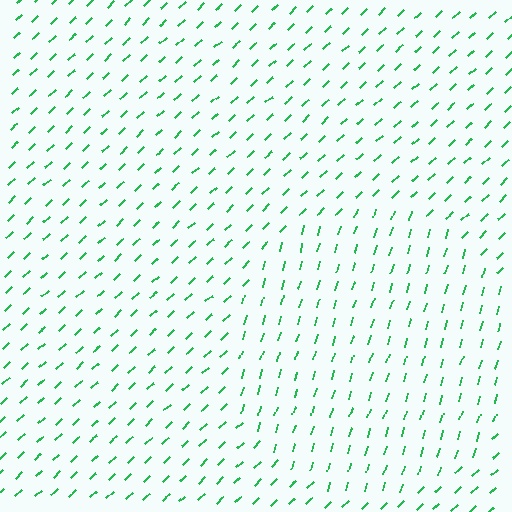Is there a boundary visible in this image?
Yes, there is a texture boundary formed by a change in line orientation.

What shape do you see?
I see a circle.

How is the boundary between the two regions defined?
The boundary is defined purely by a change in line orientation (approximately 30 degrees difference). All lines are the same color and thickness.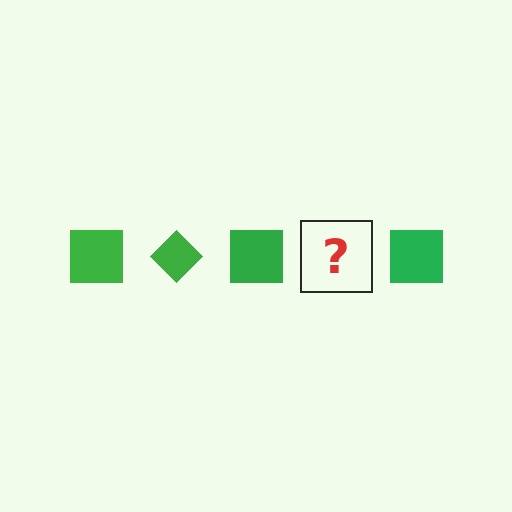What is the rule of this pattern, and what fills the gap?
The rule is that the pattern cycles through square, diamond shapes in green. The gap should be filled with a green diamond.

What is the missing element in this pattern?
The missing element is a green diamond.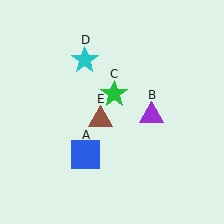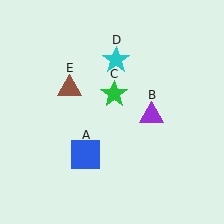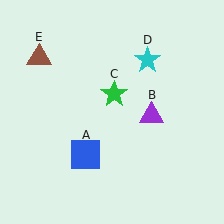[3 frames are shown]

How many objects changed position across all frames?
2 objects changed position: cyan star (object D), brown triangle (object E).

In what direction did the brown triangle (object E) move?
The brown triangle (object E) moved up and to the left.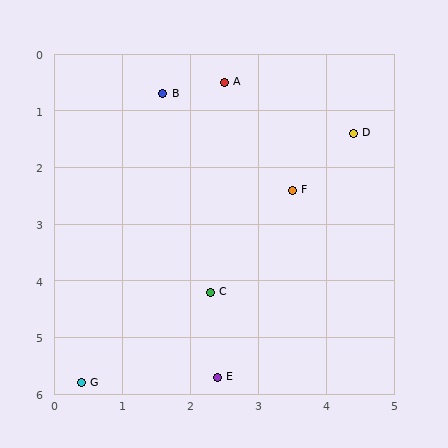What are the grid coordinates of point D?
Point D is at approximately (4.4, 1.4).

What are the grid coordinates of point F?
Point F is at approximately (3.5, 2.4).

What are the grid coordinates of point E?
Point E is at approximately (2.4, 5.7).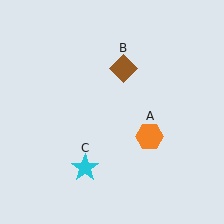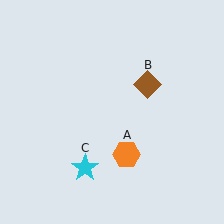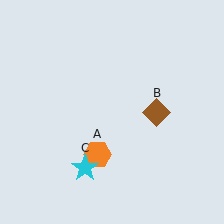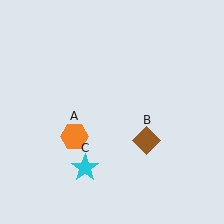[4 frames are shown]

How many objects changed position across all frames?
2 objects changed position: orange hexagon (object A), brown diamond (object B).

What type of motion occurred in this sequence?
The orange hexagon (object A), brown diamond (object B) rotated clockwise around the center of the scene.